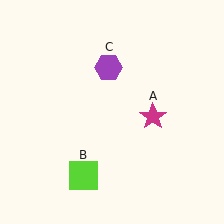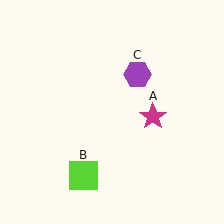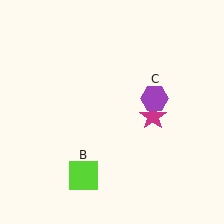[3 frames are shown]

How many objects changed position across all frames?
1 object changed position: purple hexagon (object C).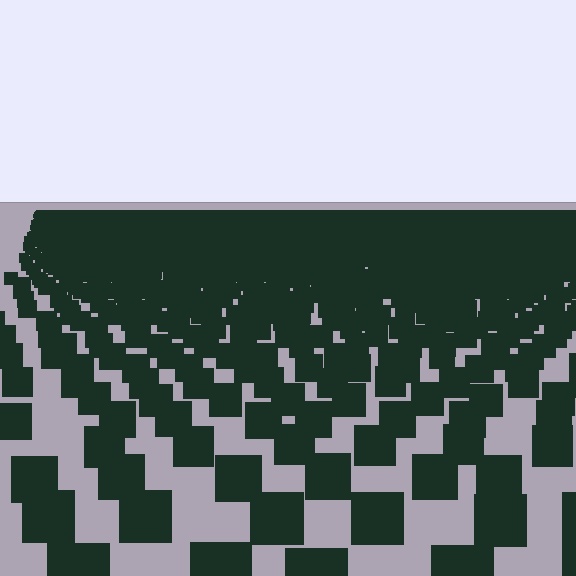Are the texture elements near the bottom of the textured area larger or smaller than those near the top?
Larger. Near the bottom, elements are closer to the viewer and appear at a bigger on-screen size.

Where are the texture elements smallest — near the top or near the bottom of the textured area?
Near the top.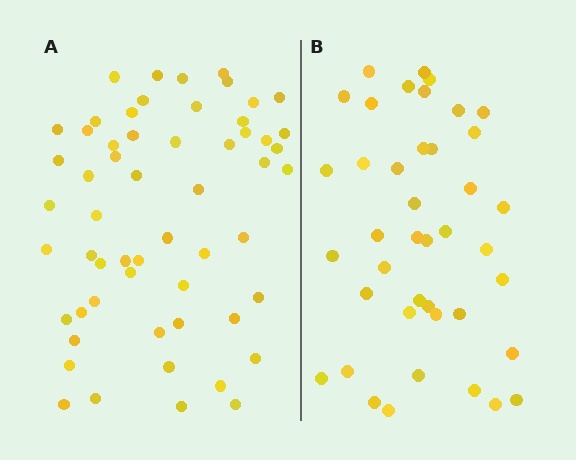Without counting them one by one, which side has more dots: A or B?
Region A (the left region) has more dots.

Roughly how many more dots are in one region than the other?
Region A has approximately 15 more dots than region B.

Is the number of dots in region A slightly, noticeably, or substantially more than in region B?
Region A has noticeably more, but not dramatically so. The ratio is roughly 1.4 to 1.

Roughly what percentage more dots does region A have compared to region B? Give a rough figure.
About 40% more.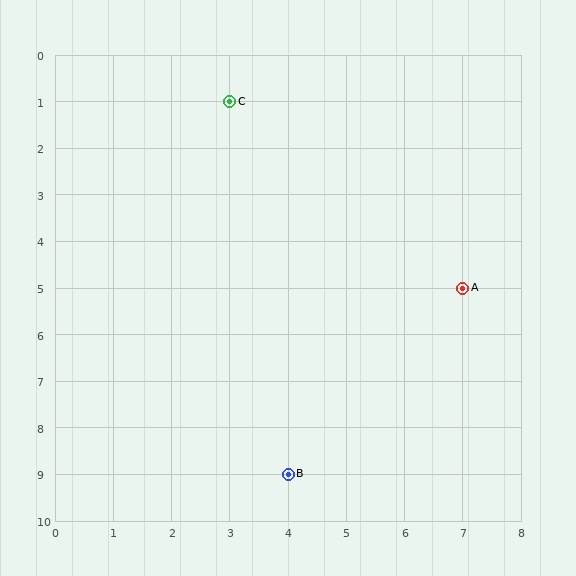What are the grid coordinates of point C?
Point C is at grid coordinates (3, 1).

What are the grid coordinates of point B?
Point B is at grid coordinates (4, 9).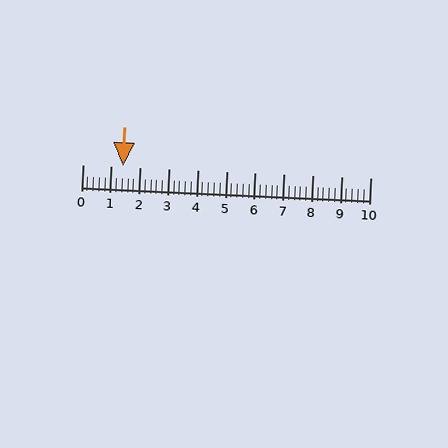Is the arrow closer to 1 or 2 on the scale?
The arrow is closer to 1.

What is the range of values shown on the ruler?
The ruler shows values from 0 to 10.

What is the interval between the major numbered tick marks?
The major tick marks are spaced 1 units apart.